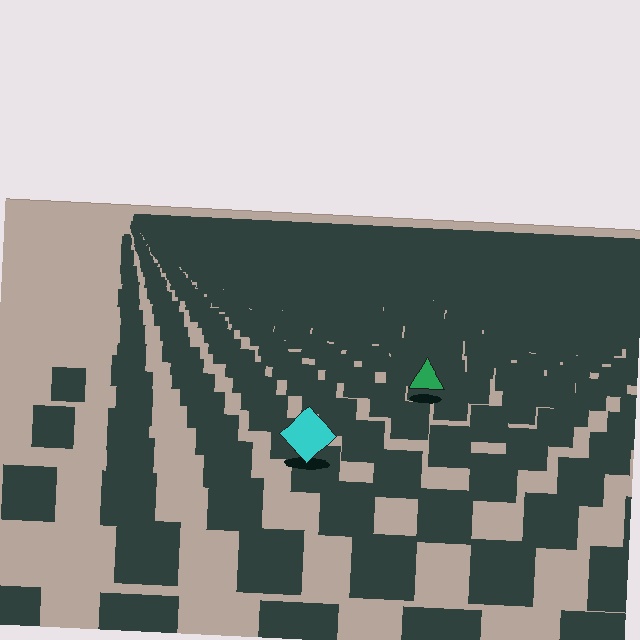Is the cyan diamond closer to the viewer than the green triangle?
Yes. The cyan diamond is closer — you can tell from the texture gradient: the ground texture is coarser near it.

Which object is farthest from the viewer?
The green triangle is farthest from the viewer. It appears smaller and the ground texture around it is denser.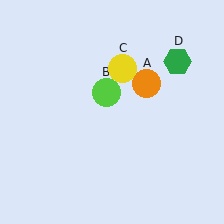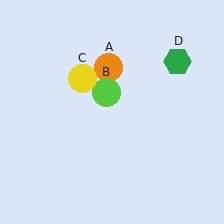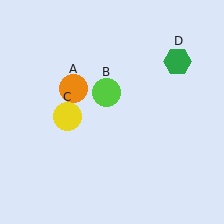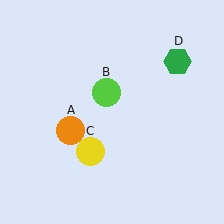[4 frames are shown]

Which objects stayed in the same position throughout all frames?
Lime circle (object B) and green hexagon (object D) remained stationary.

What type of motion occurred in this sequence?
The orange circle (object A), yellow circle (object C) rotated counterclockwise around the center of the scene.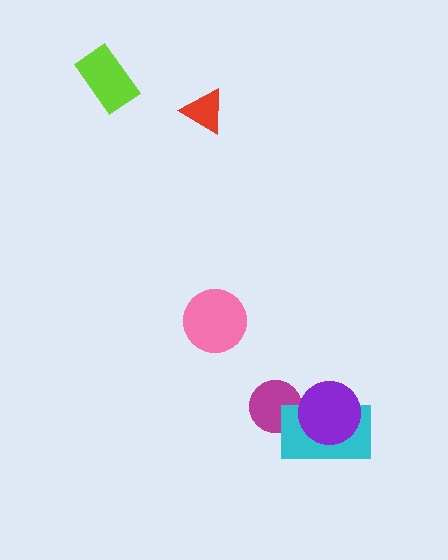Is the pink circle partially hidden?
No, no other shape covers it.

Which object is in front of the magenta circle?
The cyan rectangle is in front of the magenta circle.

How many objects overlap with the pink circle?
0 objects overlap with the pink circle.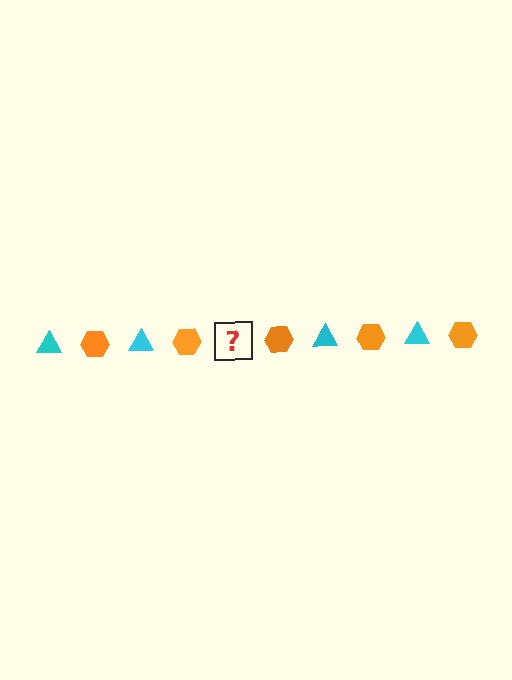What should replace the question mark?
The question mark should be replaced with a cyan triangle.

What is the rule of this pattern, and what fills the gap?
The rule is that the pattern alternates between cyan triangle and orange hexagon. The gap should be filled with a cyan triangle.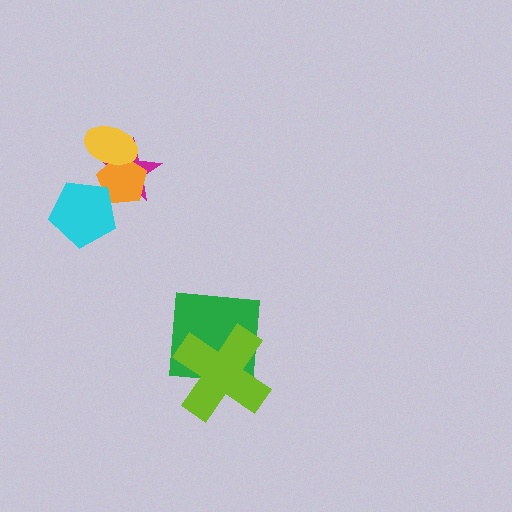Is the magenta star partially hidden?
Yes, it is partially covered by another shape.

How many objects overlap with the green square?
1 object overlaps with the green square.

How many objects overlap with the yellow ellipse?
2 objects overlap with the yellow ellipse.